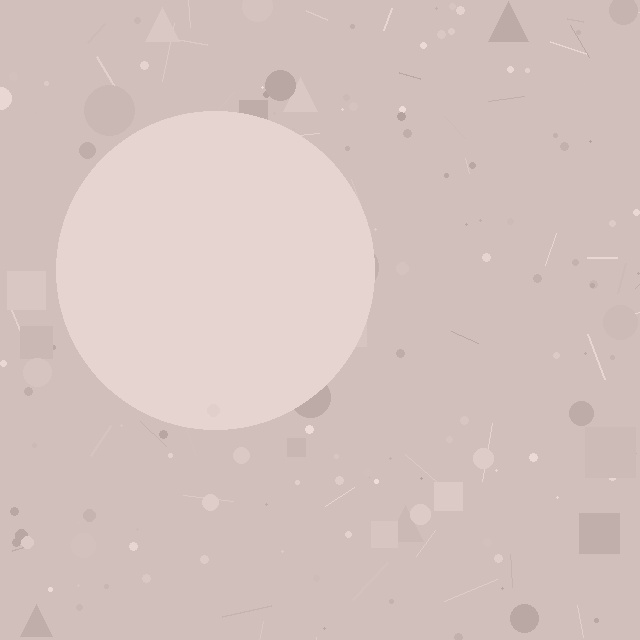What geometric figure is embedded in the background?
A circle is embedded in the background.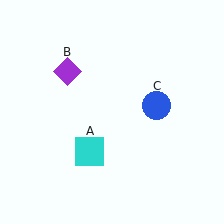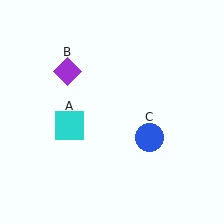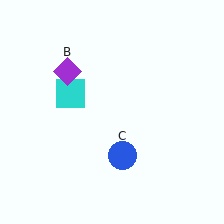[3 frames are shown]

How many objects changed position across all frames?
2 objects changed position: cyan square (object A), blue circle (object C).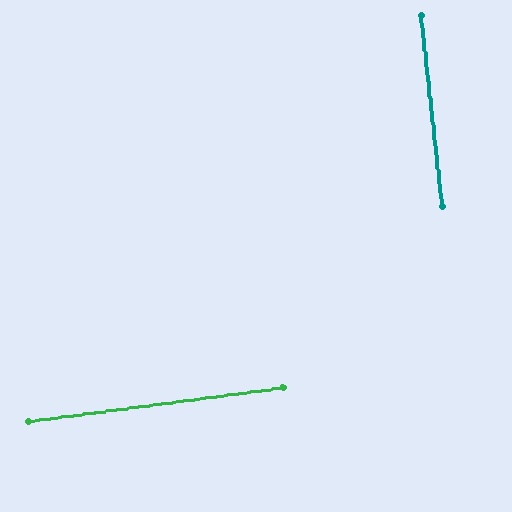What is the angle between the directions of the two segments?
Approximately 89 degrees.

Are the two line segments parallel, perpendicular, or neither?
Perpendicular — they meet at approximately 89°.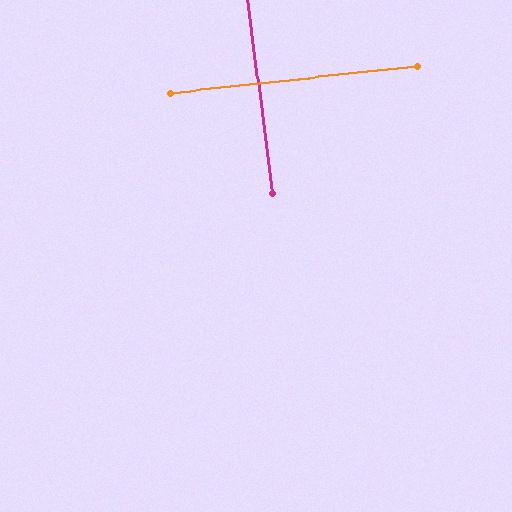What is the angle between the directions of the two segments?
Approximately 89 degrees.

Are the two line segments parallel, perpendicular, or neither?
Perpendicular — they meet at approximately 89°.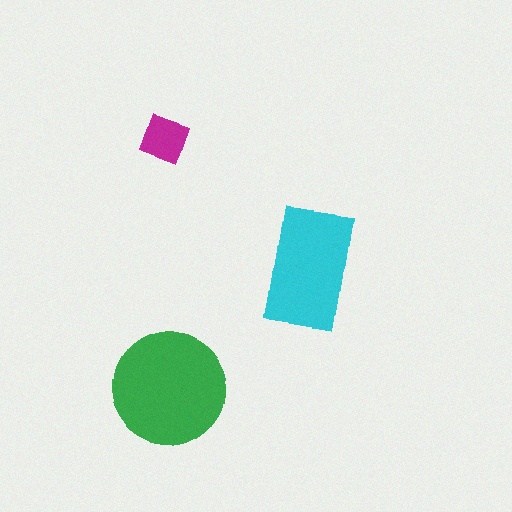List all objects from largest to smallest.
The green circle, the cyan rectangle, the magenta diamond.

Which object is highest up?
The magenta diamond is topmost.